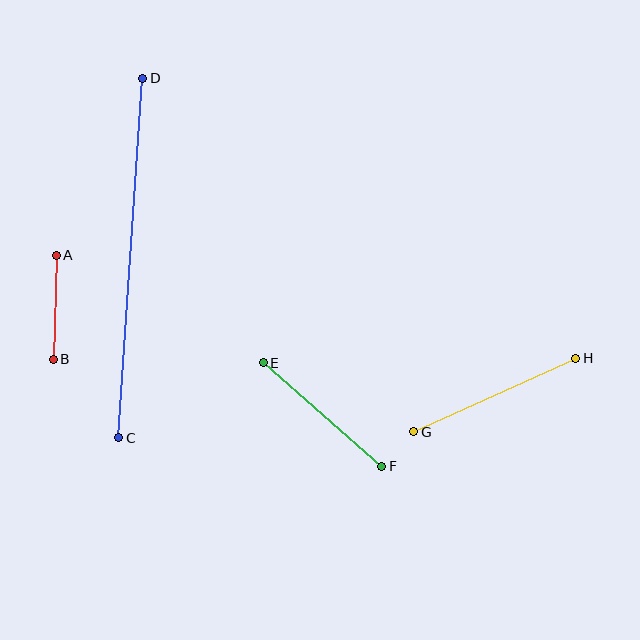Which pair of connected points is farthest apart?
Points C and D are farthest apart.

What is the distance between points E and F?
The distance is approximately 157 pixels.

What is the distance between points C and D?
The distance is approximately 361 pixels.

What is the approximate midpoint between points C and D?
The midpoint is at approximately (131, 258) pixels.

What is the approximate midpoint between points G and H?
The midpoint is at approximately (495, 395) pixels.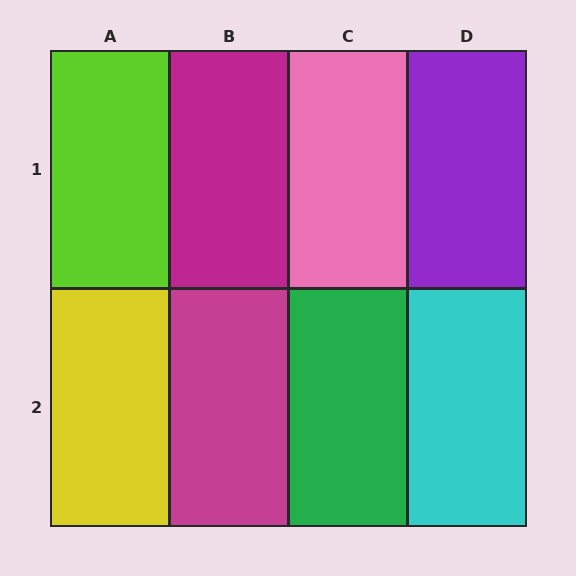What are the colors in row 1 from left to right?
Lime, magenta, pink, purple.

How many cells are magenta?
2 cells are magenta.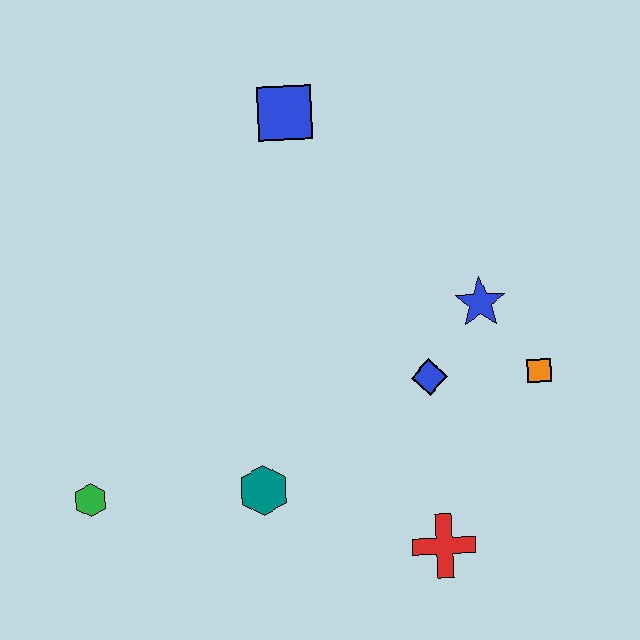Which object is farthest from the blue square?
The red cross is farthest from the blue square.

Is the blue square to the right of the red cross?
No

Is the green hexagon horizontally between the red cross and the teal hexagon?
No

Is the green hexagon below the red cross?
No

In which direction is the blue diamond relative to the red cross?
The blue diamond is above the red cross.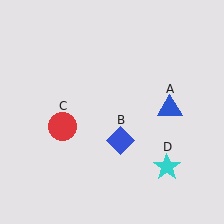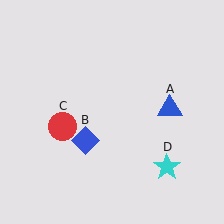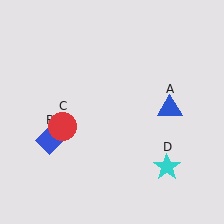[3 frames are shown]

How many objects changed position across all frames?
1 object changed position: blue diamond (object B).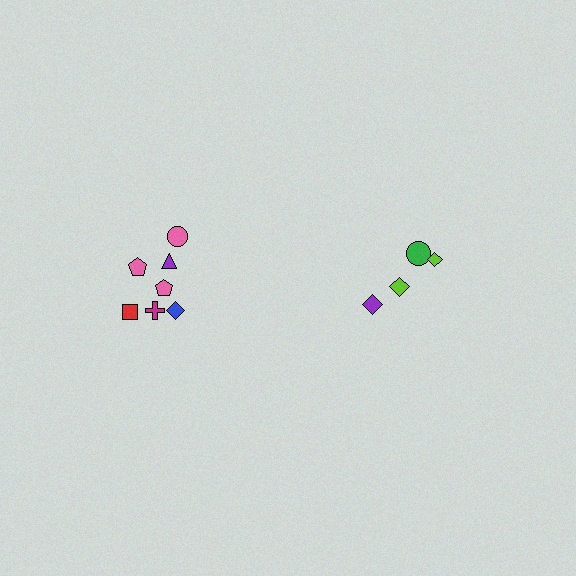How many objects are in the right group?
There are 4 objects.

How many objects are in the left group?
There are 7 objects.